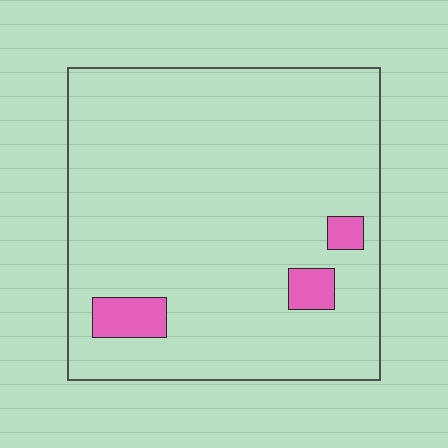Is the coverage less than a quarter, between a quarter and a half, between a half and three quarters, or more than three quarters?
Less than a quarter.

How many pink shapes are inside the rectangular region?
3.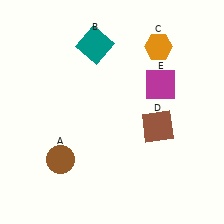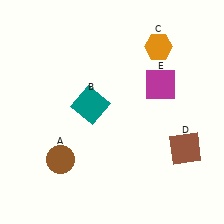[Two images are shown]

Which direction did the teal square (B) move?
The teal square (B) moved down.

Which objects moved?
The objects that moved are: the teal square (B), the brown square (D).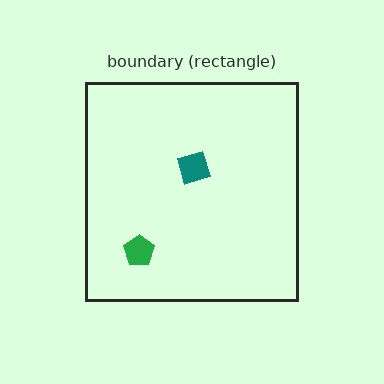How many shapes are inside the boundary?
2 inside, 0 outside.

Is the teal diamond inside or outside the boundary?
Inside.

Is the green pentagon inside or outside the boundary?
Inside.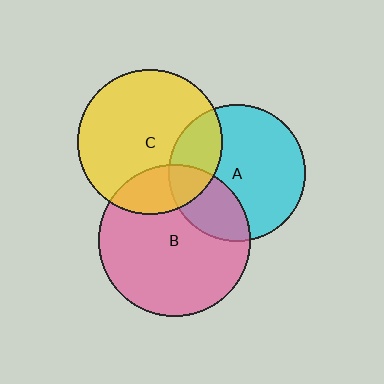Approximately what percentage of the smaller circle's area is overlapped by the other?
Approximately 20%.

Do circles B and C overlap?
Yes.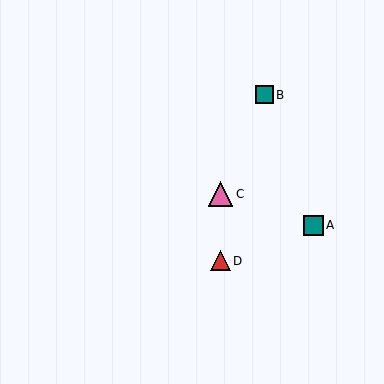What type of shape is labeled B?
Shape B is a teal square.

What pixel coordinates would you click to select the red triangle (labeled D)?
Click at (220, 261) to select the red triangle D.